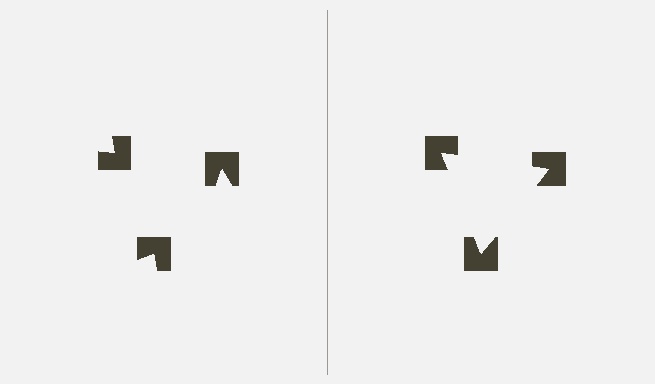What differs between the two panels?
The notched squares are positioned identically on both sides; only the wedge orientations differ. On the right they align to a triangle; on the left they are misaligned.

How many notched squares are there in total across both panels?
6 — 3 on each side.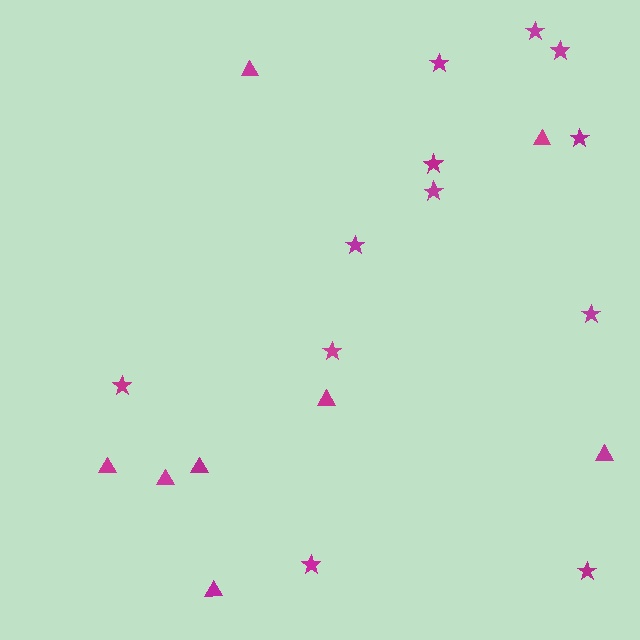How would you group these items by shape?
There are 2 groups: one group of stars (12) and one group of triangles (8).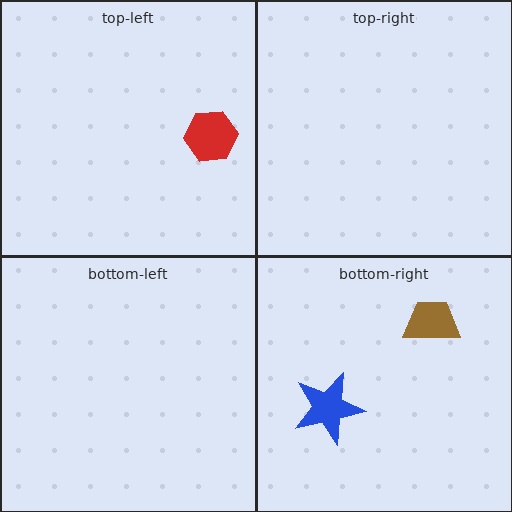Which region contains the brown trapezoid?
The bottom-right region.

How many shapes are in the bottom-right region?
2.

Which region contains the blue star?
The bottom-right region.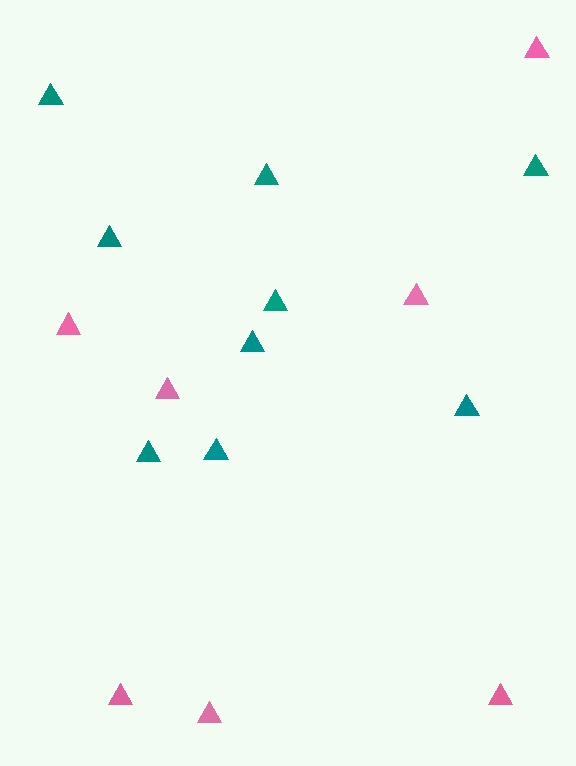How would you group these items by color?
There are 2 groups: one group of teal triangles (9) and one group of pink triangles (7).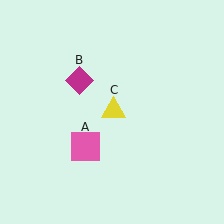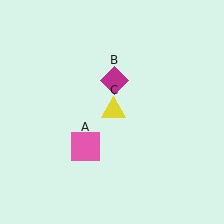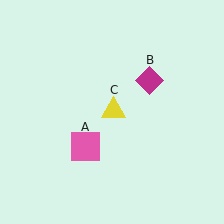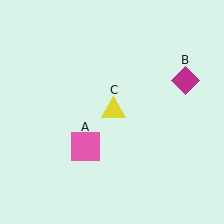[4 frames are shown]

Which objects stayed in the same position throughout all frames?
Pink square (object A) and yellow triangle (object C) remained stationary.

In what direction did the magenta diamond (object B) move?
The magenta diamond (object B) moved right.